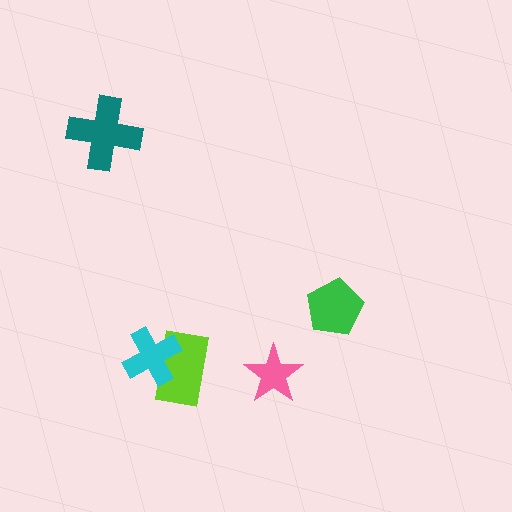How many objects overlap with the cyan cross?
1 object overlaps with the cyan cross.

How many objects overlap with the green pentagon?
0 objects overlap with the green pentagon.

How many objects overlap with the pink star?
0 objects overlap with the pink star.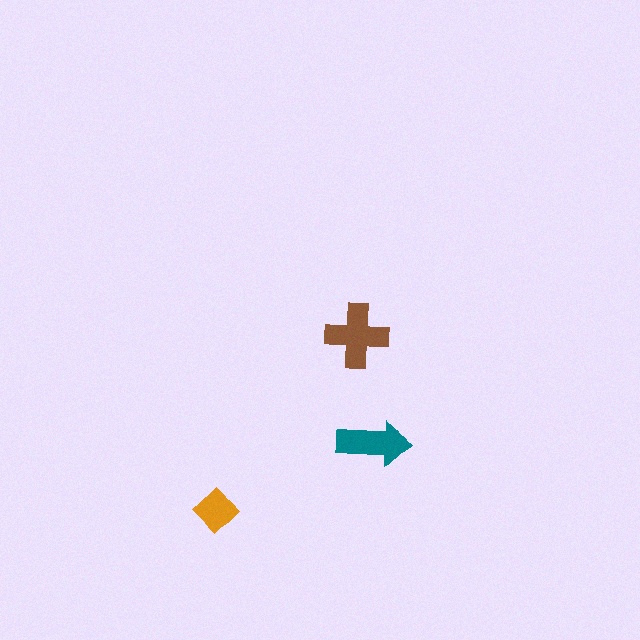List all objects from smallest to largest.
The orange diamond, the teal arrow, the brown cross.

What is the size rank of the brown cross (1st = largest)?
1st.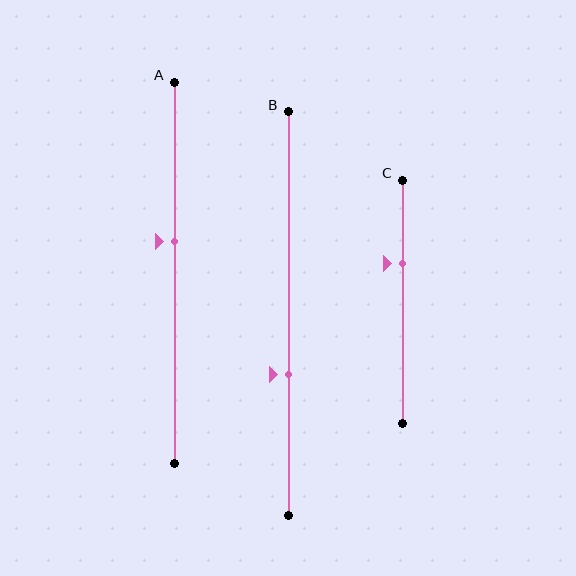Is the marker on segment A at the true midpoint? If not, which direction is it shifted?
No, the marker on segment A is shifted upward by about 8% of the segment length.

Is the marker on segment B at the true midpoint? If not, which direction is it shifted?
No, the marker on segment B is shifted downward by about 15% of the segment length.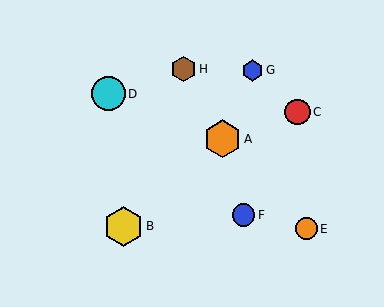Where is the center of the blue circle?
The center of the blue circle is at (244, 215).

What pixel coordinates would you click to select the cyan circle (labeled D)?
Click at (108, 94) to select the cyan circle D.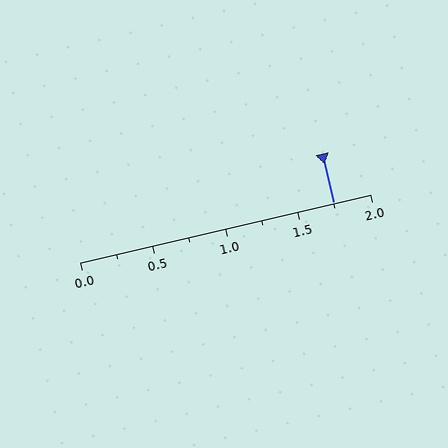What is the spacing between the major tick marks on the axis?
The major ticks are spaced 0.5 apart.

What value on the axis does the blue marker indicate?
The marker indicates approximately 1.75.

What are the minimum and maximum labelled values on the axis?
The axis runs from 0.0 to 2.0.